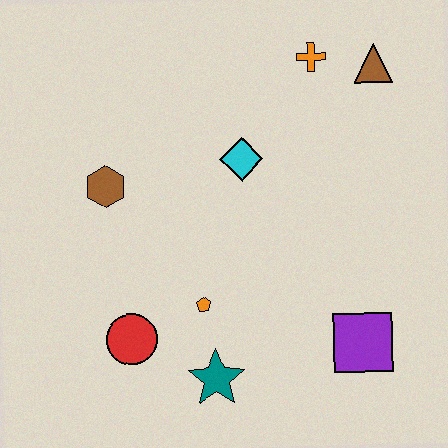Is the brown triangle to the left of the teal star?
No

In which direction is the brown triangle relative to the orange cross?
The brown triangle is to the right of the orange cross.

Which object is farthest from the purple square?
The brown hexagon is farthest from the purple square.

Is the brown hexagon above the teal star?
Yes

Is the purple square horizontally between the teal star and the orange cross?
No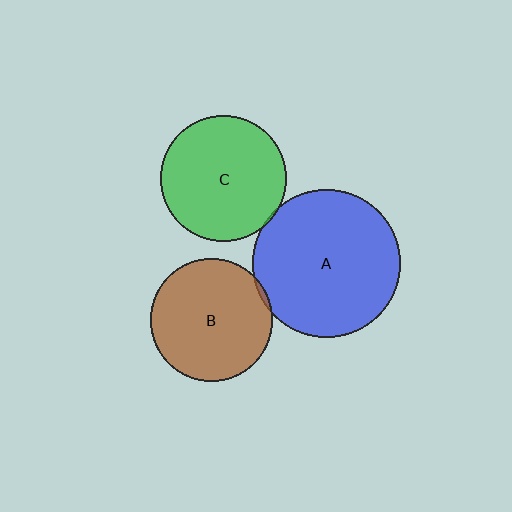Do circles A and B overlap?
Yes.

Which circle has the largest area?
Circle A (blue).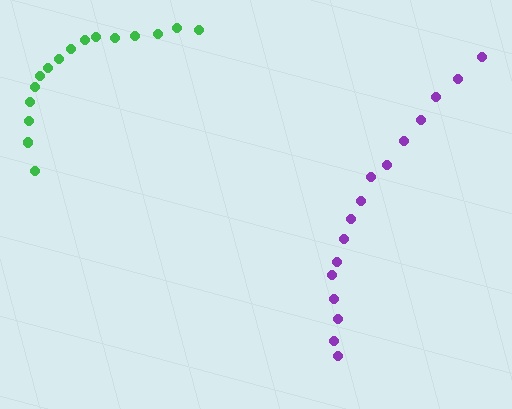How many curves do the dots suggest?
There are 2 distinct paths.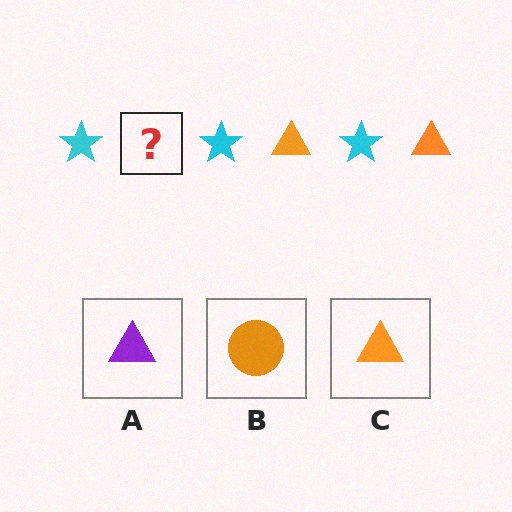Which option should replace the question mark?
Option C.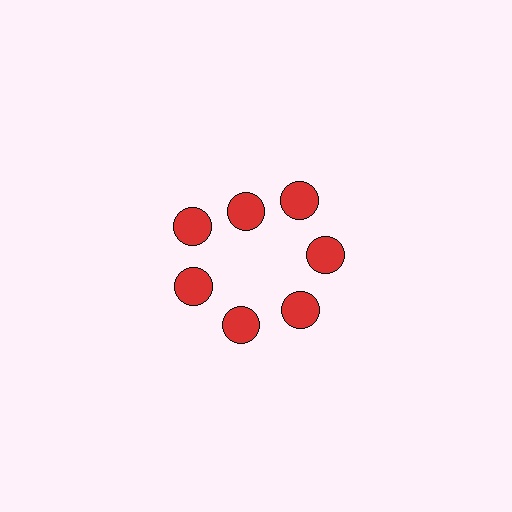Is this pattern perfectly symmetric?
No. The 7 red circles are arranged in a ring, but one element near the 12 o'clock position is pulled inward toward the center, breaking the 7-fold rotational symmetry.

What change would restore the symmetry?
The symmetry would be restored by moving it outward, back onto the ring so that all 7 circles sit at equal angles and equal distance from the center.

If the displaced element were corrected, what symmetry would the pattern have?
It would have 7-fold rotational symmetry — the pattern would map onto itself every 51 degrees.